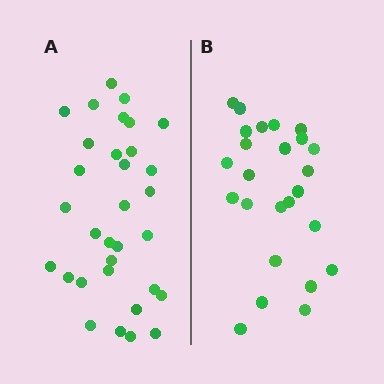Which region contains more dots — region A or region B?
Region A (the left region) has more dots.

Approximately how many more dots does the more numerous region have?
Region A has roughly 8 or so more dots than region B.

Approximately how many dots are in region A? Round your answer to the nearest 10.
About 30 dots. (The exact count is 32, which rounds to 30.)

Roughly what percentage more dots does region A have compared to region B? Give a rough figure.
About 30% more.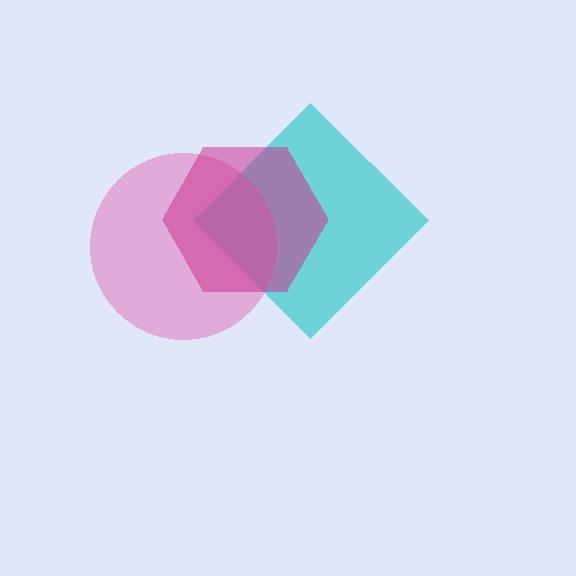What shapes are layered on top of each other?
The layered shapes are: a cyan diamond, a pink circle, a magenta hexagon.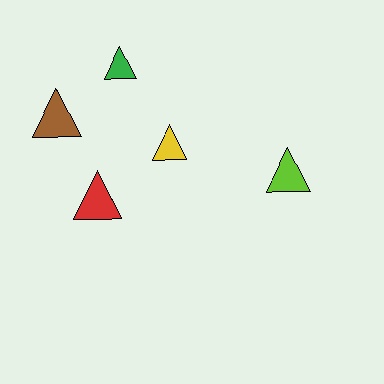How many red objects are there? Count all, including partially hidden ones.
There is 1 red object.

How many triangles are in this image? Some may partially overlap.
There are 5 triangles.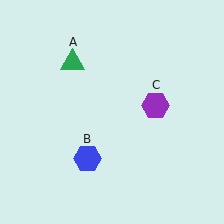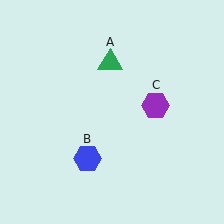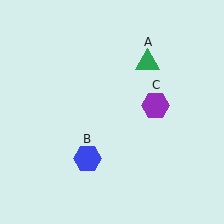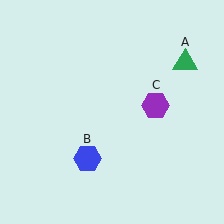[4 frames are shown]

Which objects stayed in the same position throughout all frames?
Blue hexagon (object B) and purple hexagon (object C) remained stationary.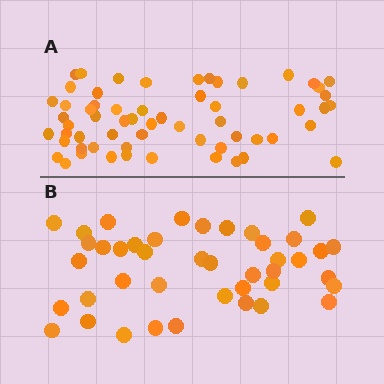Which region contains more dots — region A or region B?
Region A (the top region) has more dots.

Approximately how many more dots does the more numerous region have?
Region A has approximately 20 more dots than region B.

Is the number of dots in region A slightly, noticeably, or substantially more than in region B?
Region A has noticeably more, but not dramatically so. The ratio is roughly 1.4 to 1.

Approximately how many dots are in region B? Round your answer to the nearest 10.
About 40 dots. (The exact count is 42, which rounds to 40.)